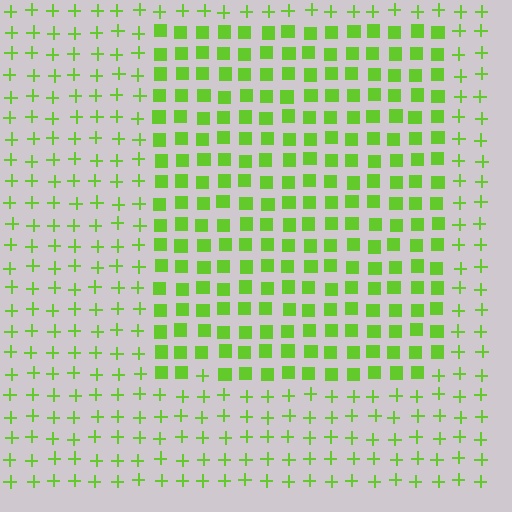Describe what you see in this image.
The image is filled with small lime elements arranged in a uniform grid. A rectangle-shaped region contains squares, while the surrounding area contains plus signs. The boundary is defined purely by the change in element shape.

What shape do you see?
I see a rectangle.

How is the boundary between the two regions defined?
The boundary is defined by a change in element shape: squares inside vs. plus signs outside. All elements share the same color and spacing.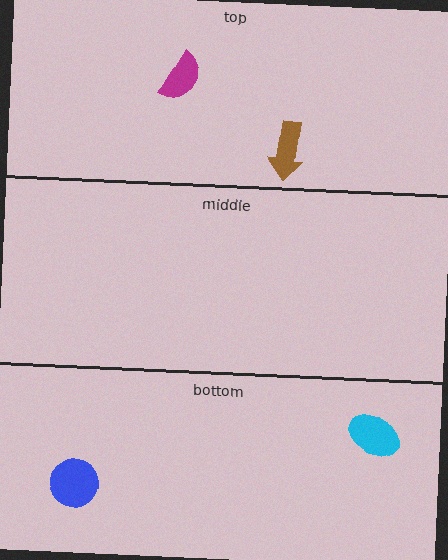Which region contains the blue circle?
The bottom region.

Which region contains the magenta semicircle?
The top region.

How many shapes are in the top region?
2.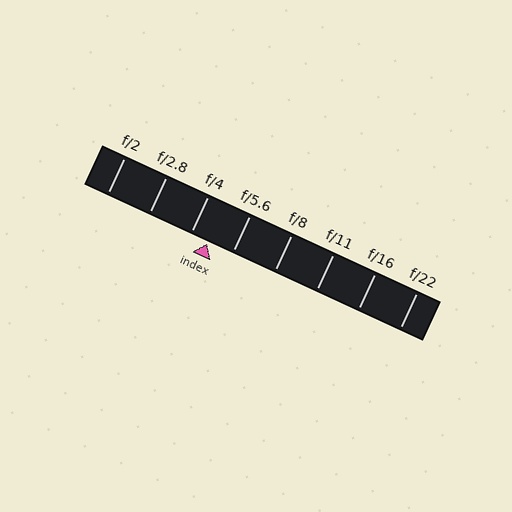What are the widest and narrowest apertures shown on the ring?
The widest aperture shown is f/2 and the narrowest is f/22.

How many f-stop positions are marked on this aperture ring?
There are 8 f-stop positions marked.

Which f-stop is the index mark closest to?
The index mark is closest to f/4.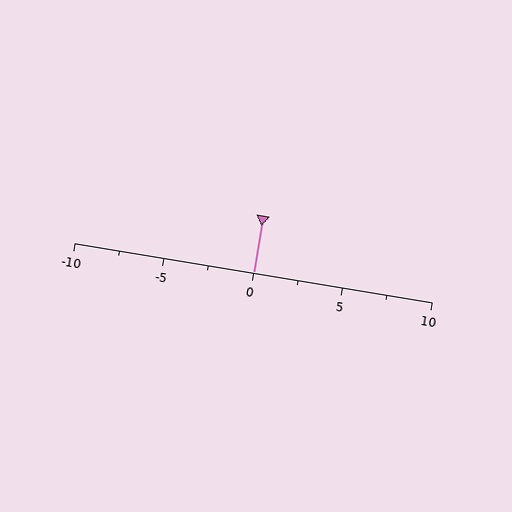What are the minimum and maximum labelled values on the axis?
The axis runs from -10 to 10.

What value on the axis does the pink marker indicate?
The marker indicates approximately 0.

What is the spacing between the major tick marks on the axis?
The major ticks are spaced 5 apart.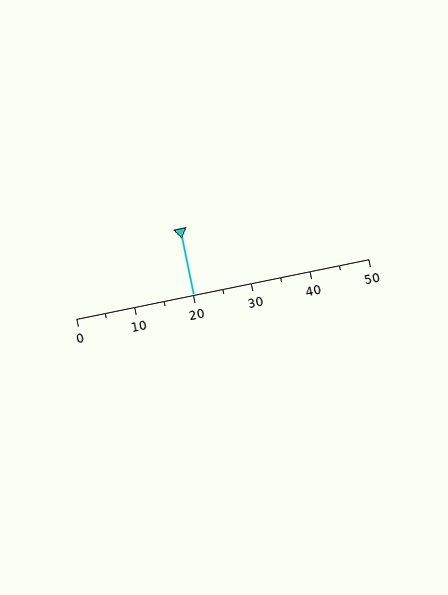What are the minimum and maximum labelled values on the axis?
The axis runs from 0 to 50.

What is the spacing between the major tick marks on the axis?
The major ticks are spaced 10 apart.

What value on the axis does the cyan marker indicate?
The marker indicates approximately 20.